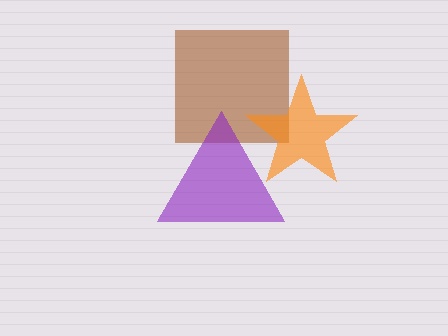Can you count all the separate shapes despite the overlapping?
Yes, there are 3 separate shapes.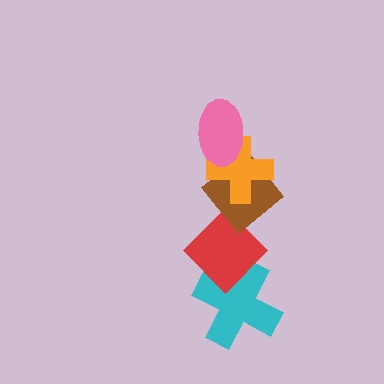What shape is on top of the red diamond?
The brown diamond is on top of the red diamond.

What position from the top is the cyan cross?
The cyan cross is 5th from the top.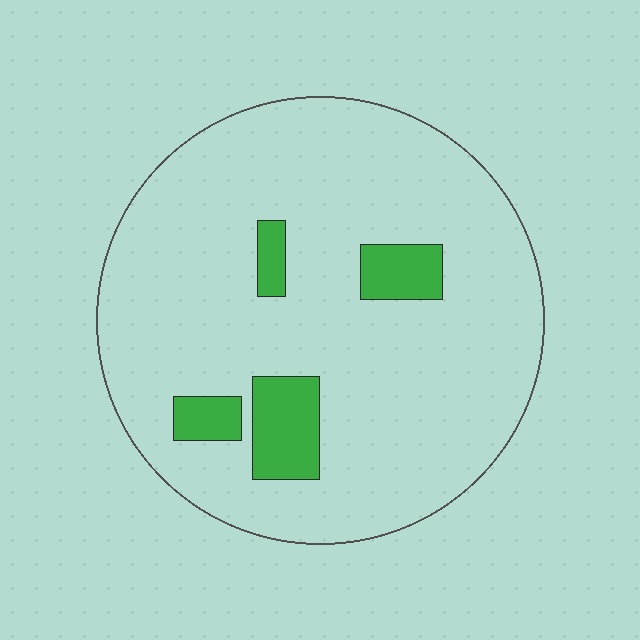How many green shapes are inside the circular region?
4.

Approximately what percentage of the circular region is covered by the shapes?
Approximately 10%.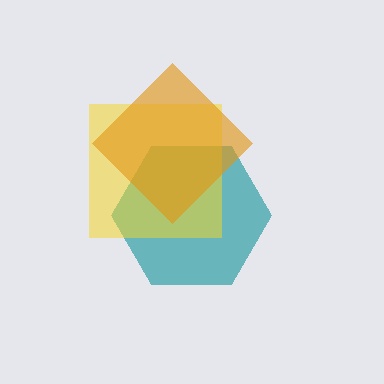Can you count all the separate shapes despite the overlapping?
Yes, there are 3 separate shapes.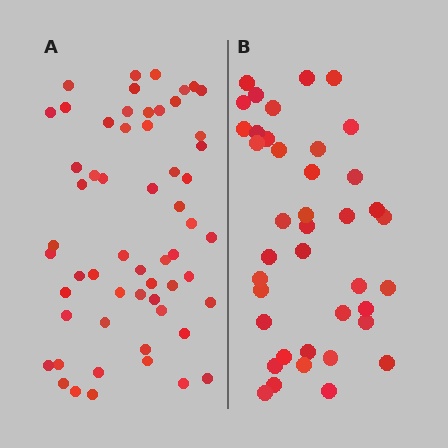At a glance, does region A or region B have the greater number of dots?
Region A (the left region) has more dots.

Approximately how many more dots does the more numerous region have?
Region A has approximately 20 more dots than region B.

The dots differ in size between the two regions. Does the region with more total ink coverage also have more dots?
No. Region B has more total ink coverage because its dots are larger, but region A actually contains more individual dots. Total area can be misleading — the number of items is what matters here.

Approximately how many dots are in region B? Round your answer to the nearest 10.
About 40 dots.